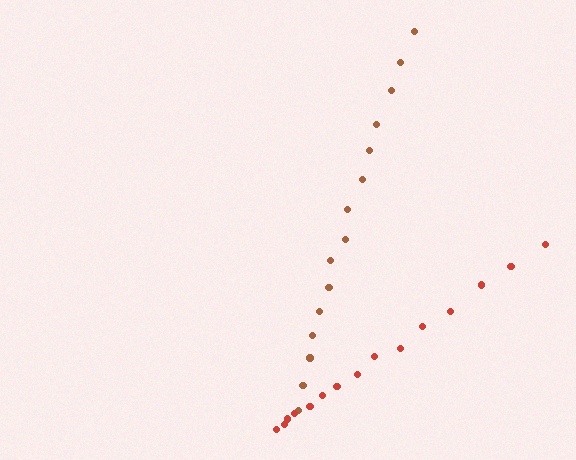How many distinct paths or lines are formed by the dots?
There are 2 distinct paths.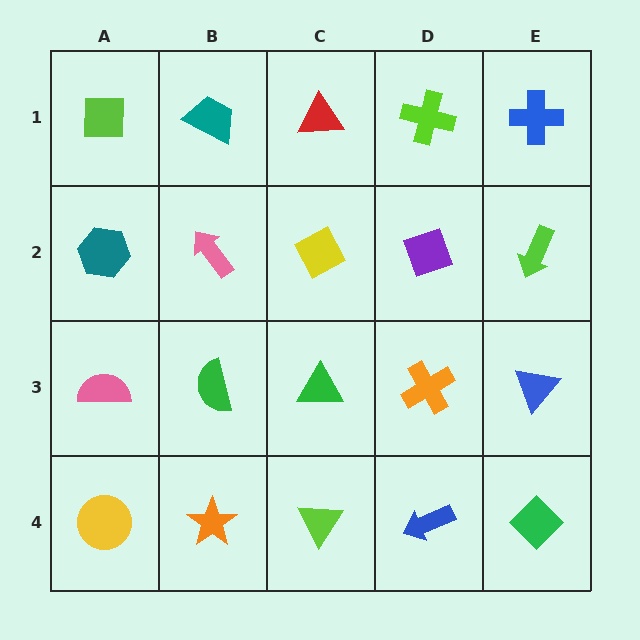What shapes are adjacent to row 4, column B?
A green semicircle (row 3, column B), a yellow circle (row 4, column A), a lime triangle (row 4, column C).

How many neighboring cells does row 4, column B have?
3.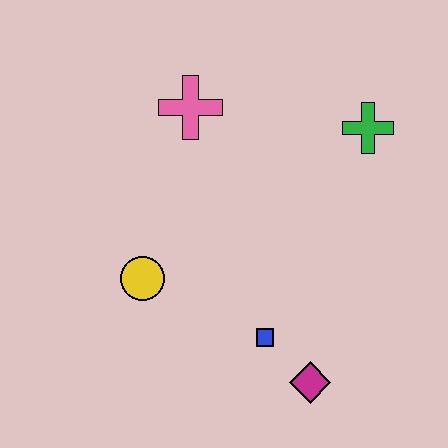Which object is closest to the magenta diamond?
The blue square is closest to the magenta diamond.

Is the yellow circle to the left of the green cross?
Yes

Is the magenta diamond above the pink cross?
No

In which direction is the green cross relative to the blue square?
The green cross is above the blue square.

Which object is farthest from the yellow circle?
The green cross is farthest from the yellow circle.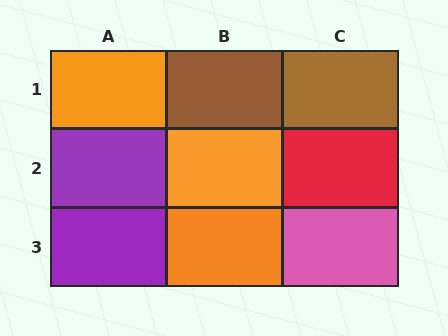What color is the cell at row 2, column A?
Purple.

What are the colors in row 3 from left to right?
Purple, orange, pink.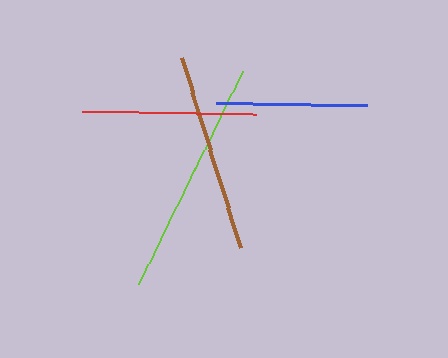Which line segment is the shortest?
The blue line is the shortest at approximately 151 pixels.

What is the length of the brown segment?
The brown segment is approximately 198 pixels long.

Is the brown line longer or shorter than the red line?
The brown line is longer than the red line.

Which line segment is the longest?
The lime line is the longest at approximately 237 pixels.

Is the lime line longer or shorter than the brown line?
The lime line is longer than the brown line.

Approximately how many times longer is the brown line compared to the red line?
The brown line is approximately 1.1 times the length of the red line.